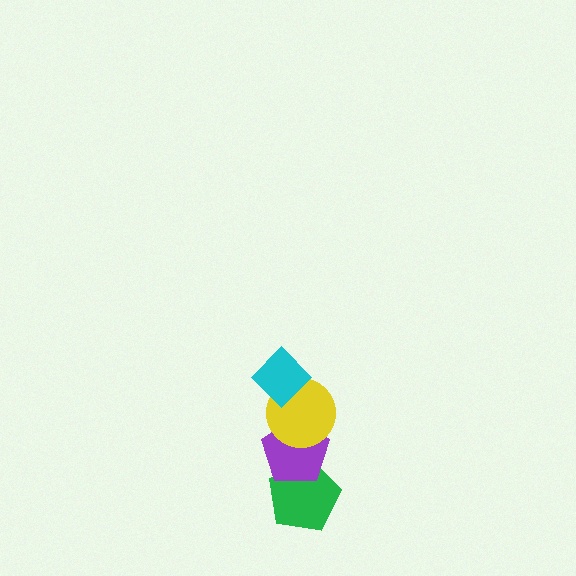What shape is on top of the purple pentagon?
The yellow circle is on top of the purple pentagon.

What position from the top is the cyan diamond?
The cyan diamond is 1st from the top.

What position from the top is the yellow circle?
The yellow circle is 2nd from the top.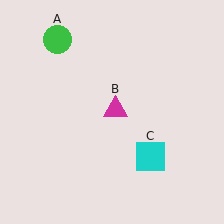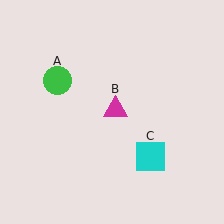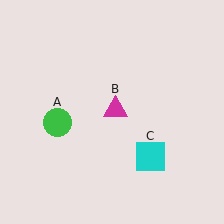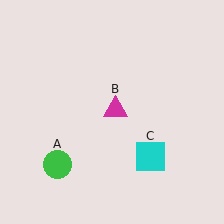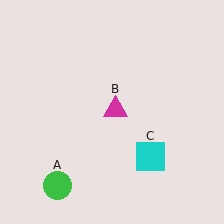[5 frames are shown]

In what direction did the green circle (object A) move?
The green circle (object A) moved down.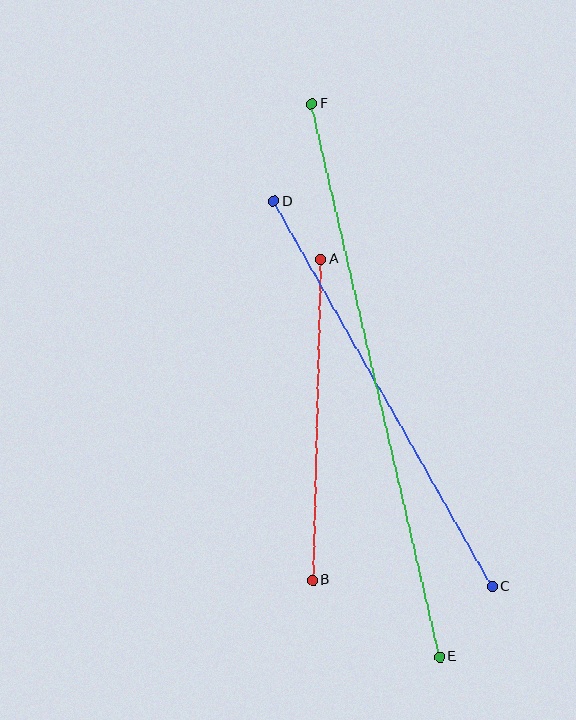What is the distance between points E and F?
The distance is approximately 568 pixels.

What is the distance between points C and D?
The distance is approximately 443 pixels.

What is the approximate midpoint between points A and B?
The midpoint is at approximately (317, 420) pixels.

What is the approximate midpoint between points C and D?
The midpoint is at approximately (383, 394) pixels.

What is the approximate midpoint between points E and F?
The midpoint is at approximately (376, 380) pixels.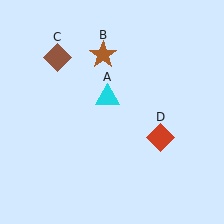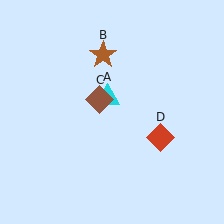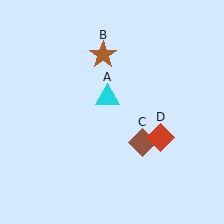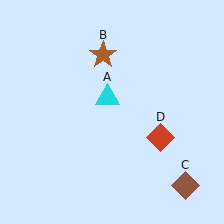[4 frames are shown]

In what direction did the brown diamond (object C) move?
The brown diamond (object C) moved down and to the right.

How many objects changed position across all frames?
1 object changed position: brown diamond (object C).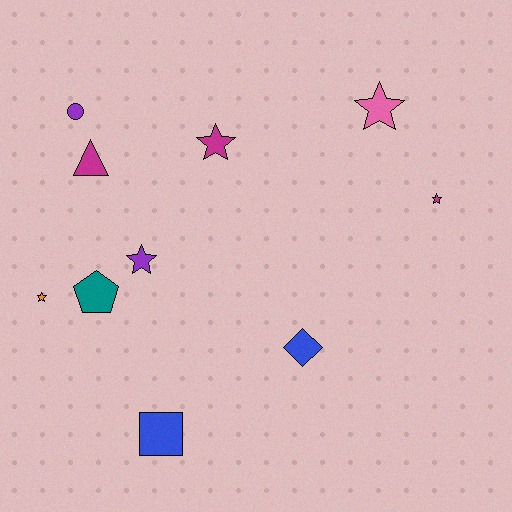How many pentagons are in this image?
There is 1 pentagon.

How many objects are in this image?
There are 10 objects.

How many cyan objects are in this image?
There are no cyan objects.